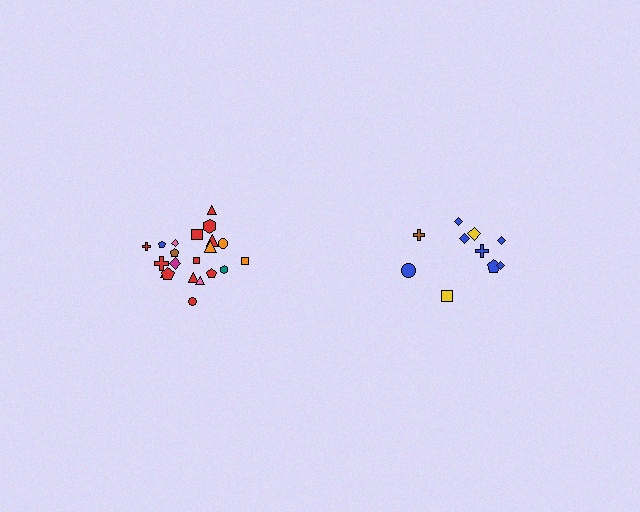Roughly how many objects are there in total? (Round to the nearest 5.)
Roughly 30 objects in total.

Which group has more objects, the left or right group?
The left group.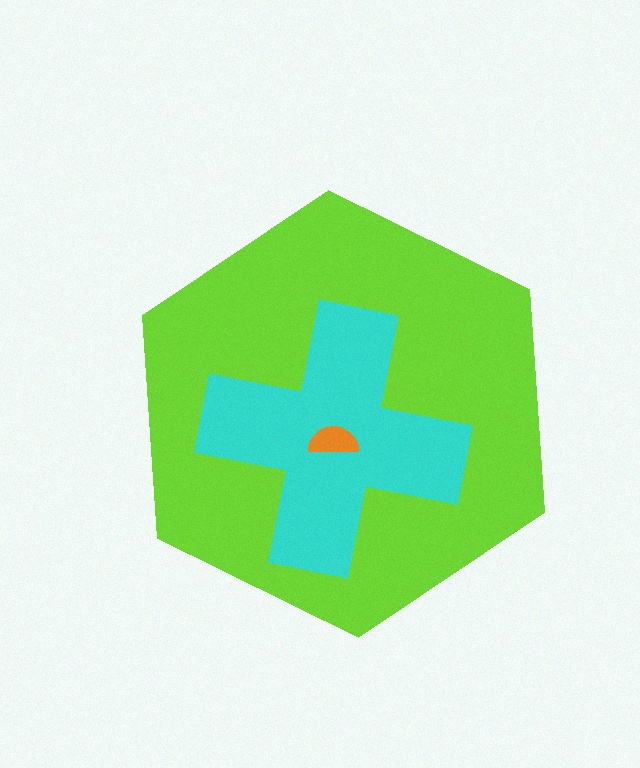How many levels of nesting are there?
3.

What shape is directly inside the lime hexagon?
The cyan cross.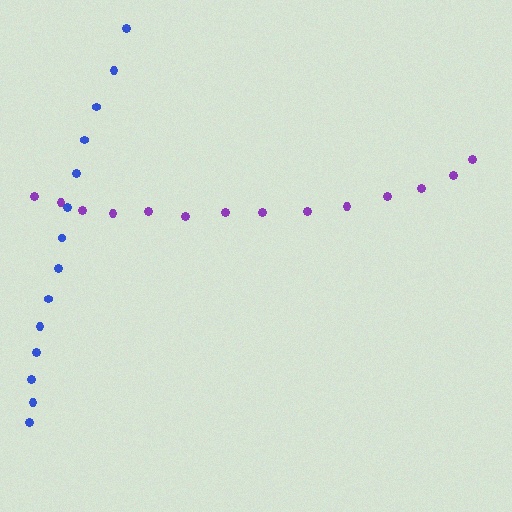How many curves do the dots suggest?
There are 2 distinct paths.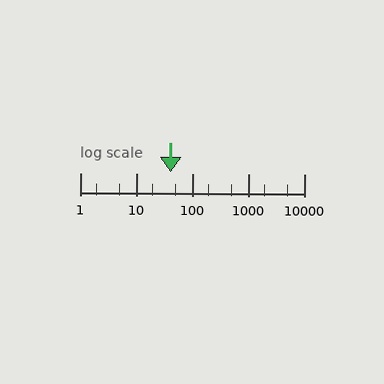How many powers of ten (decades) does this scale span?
The scale spans 4 decades, from 1 to 10000.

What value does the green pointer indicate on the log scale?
The pointer indicates approximately 41.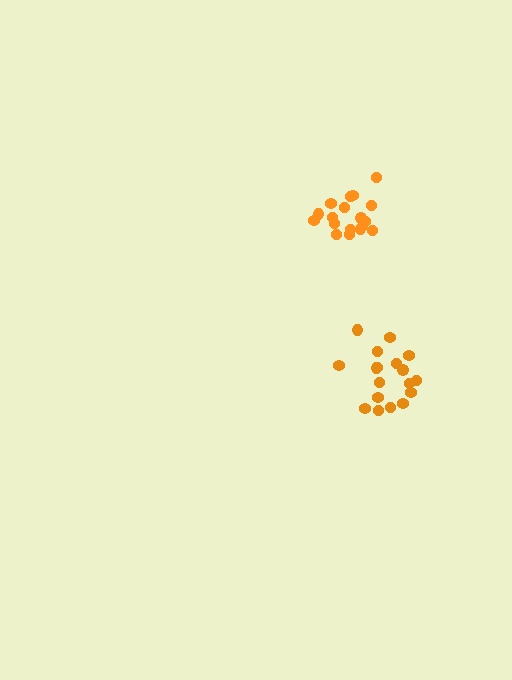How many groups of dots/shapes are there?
There are 2 groups.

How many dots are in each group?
Group 1: 18 dots, Group 2: 18 dots (36 total).